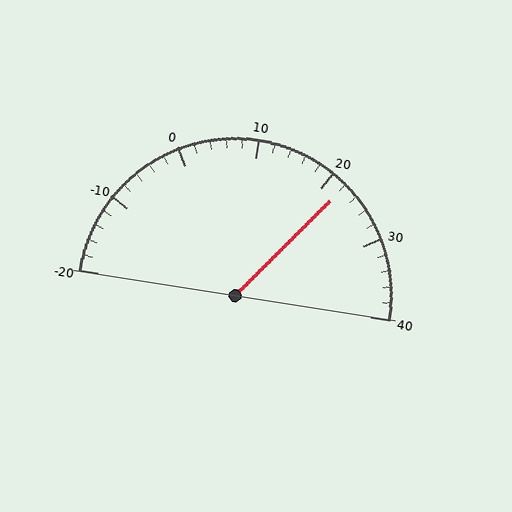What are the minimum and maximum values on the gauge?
The gauge ranges from -20 to 40.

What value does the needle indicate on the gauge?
The needle indicates approximately 22.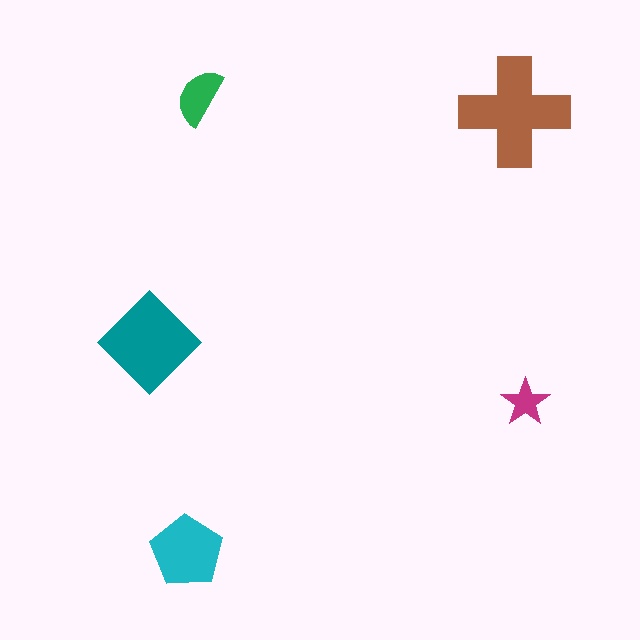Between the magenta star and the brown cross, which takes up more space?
The brown cross.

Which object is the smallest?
The magenta star.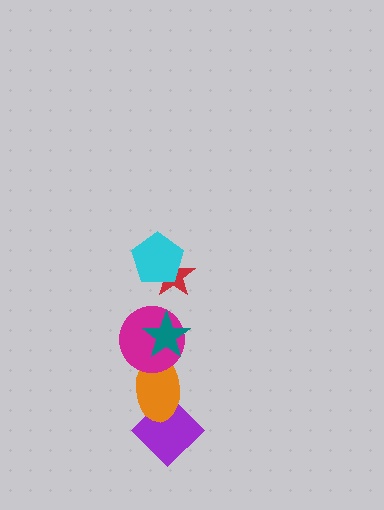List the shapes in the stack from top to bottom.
From top to bottom: the cyan pentagon, the red star, the teal star, the magenta circle, the orange ellipse, the purple diamond.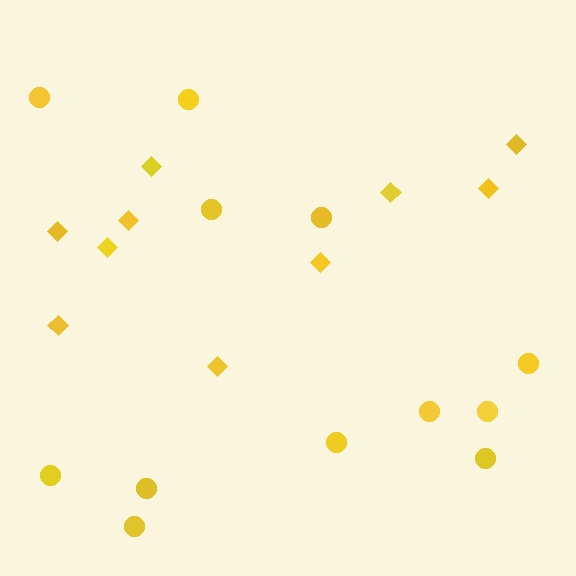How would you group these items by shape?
There are 2 groups: one group of circles (12) and one group of diamonds (10).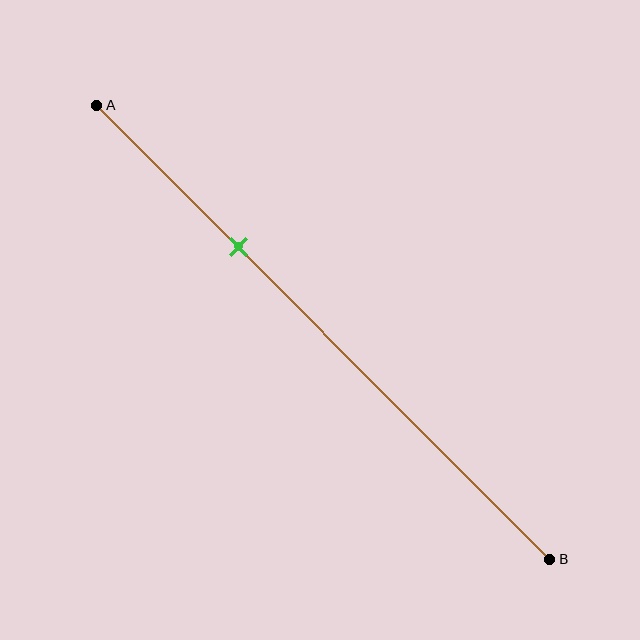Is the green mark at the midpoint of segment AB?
No, the mark is at about 30% from A, not at the 50% midpoint.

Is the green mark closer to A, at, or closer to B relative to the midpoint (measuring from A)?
The green mark is closer to point A than the midpoint of segment AB.